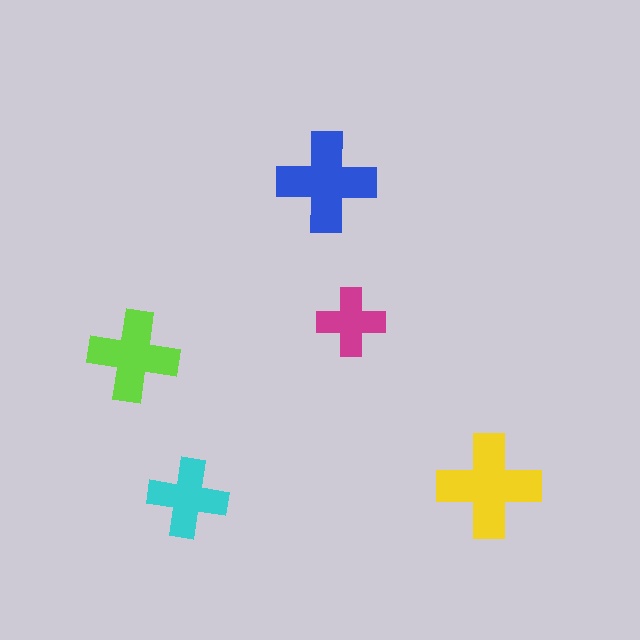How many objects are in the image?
There are 5 objects in the image.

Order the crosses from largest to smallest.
the yellow one, the blue one, the lime one, the cyan one, the magenta one.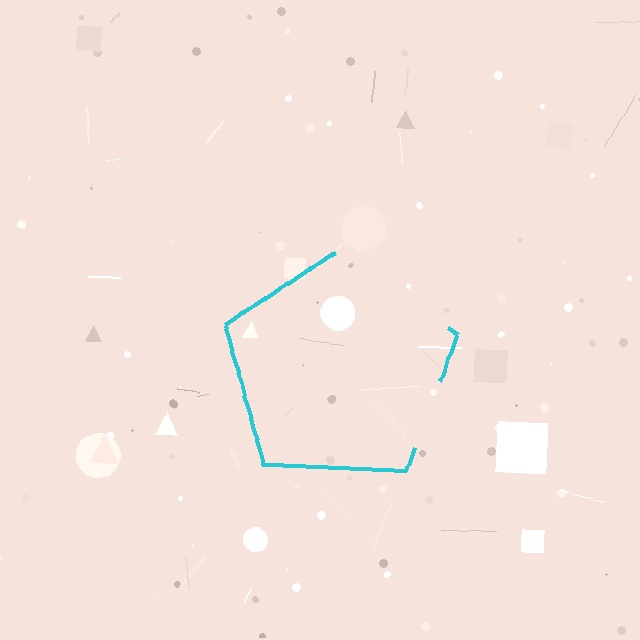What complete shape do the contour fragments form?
The contour fragments form a pentagon.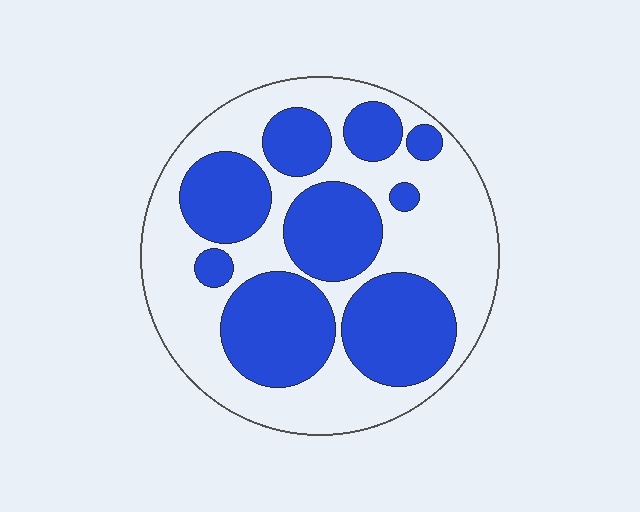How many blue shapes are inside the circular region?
9.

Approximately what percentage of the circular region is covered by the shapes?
Approximately 45%.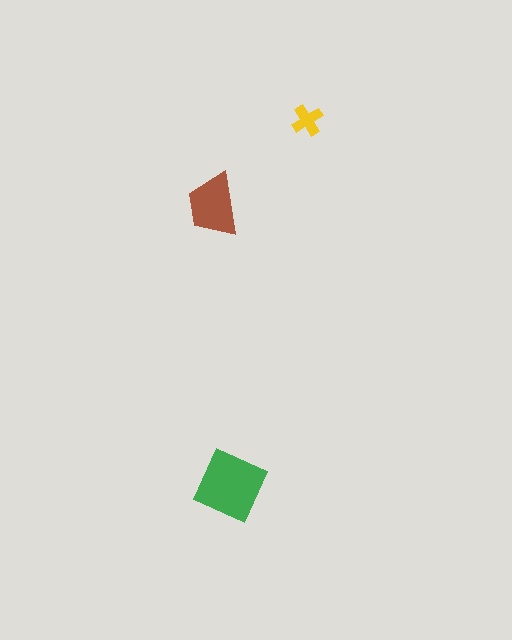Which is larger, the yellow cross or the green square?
The green square.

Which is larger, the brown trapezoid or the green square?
The green square.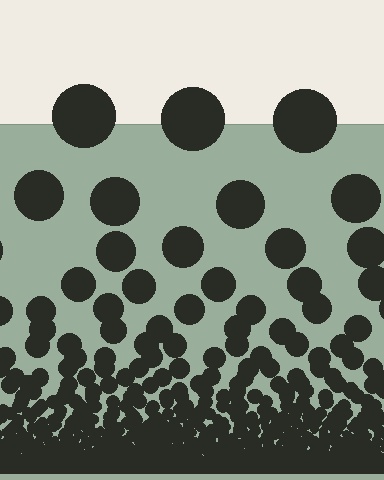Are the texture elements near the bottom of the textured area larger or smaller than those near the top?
Smaller. The gradient is inverted — elements near the bottom are smaller and denser.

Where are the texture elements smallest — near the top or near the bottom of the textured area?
Near the bottom.